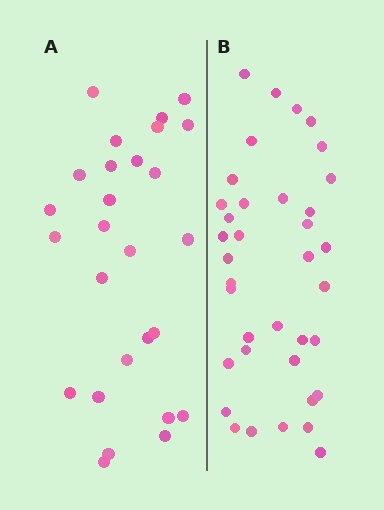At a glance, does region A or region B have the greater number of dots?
Region B (the right region) has more dots.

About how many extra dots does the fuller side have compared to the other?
Region B has roughly 10 or so more dots than region A.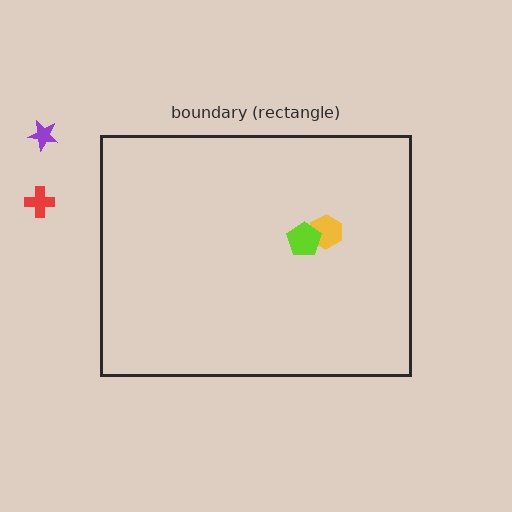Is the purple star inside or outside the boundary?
Outside.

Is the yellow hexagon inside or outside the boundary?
Inside.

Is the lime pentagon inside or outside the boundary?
Inside.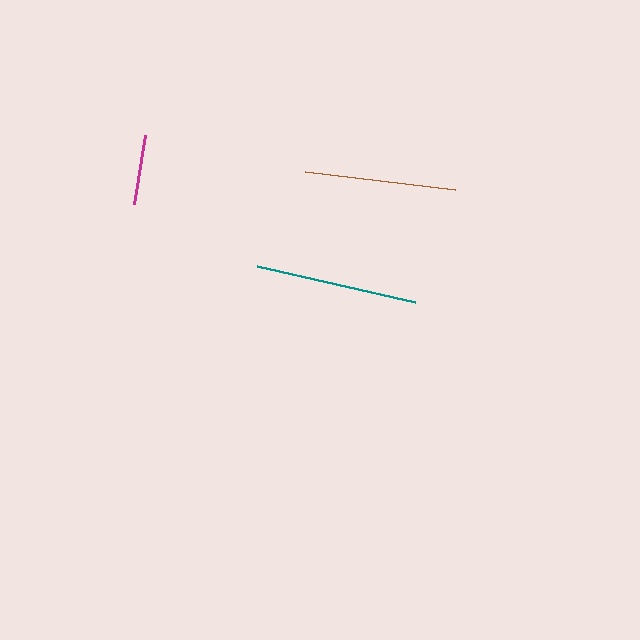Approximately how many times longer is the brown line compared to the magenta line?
The brown line is approximately 2.2 times the length of the magenta line.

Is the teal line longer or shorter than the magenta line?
The teal line is longer than the magenta line.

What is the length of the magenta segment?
The magenta segment is approximately 70 pixels long.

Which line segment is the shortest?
The magenta line is the shortest at approximately 70 pixels.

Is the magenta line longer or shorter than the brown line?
The brown line is longer than the magenta line.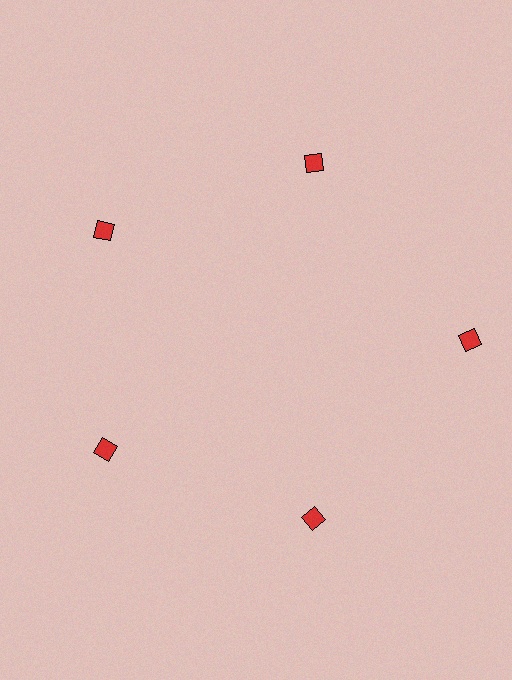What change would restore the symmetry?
The symmetry would be restored by moving it inward, back onto the ring so that all 5 diamonds sit at equal angles and equal distance from the center.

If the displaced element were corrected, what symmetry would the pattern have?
It would have 5-fold rotational symmetry — the pattern would map onto itself every 72 degrees.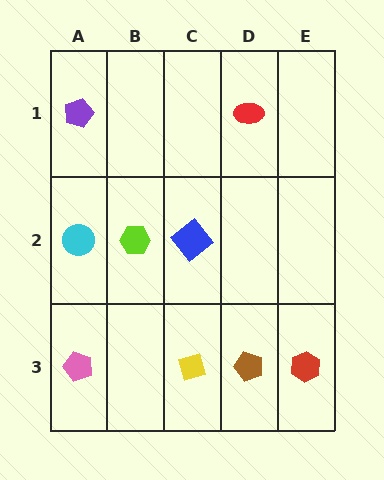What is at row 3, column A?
A pink pentagon.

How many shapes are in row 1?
2 shapes.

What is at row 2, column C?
A blue diamond.